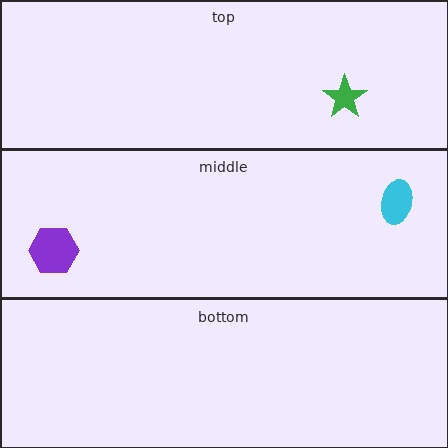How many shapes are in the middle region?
2.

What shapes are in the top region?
The green star.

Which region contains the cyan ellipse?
The middle region.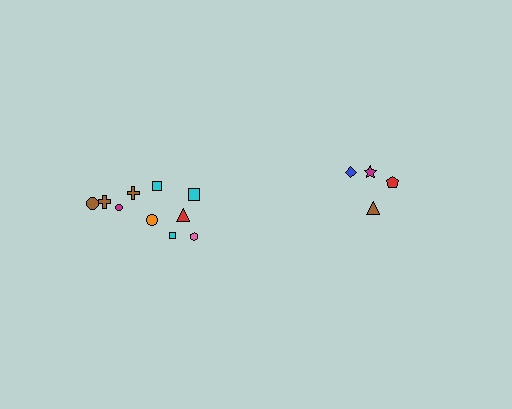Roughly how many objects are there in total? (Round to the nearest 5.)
Roughly 15 objects in total.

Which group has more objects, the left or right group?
The left group.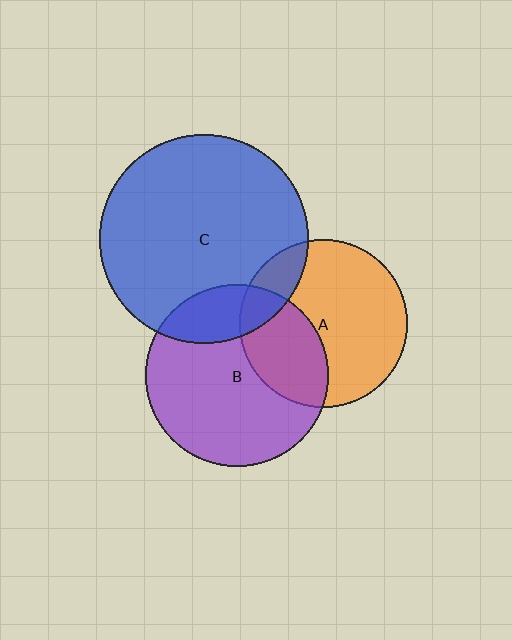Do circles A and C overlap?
Yes.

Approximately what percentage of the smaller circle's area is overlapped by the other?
Approximately 15%.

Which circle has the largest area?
Circle C (blue).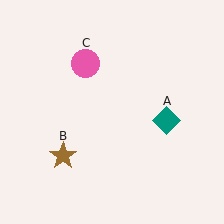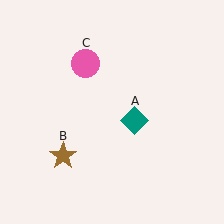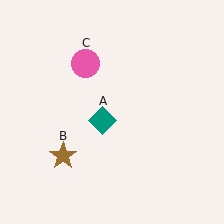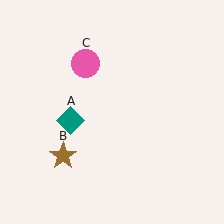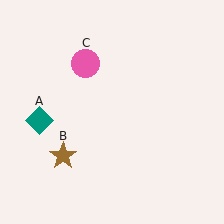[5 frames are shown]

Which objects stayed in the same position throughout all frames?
Brown star (object B) and pink circle (object C) remained stationary.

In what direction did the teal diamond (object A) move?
The teal diamond (object A) moved left.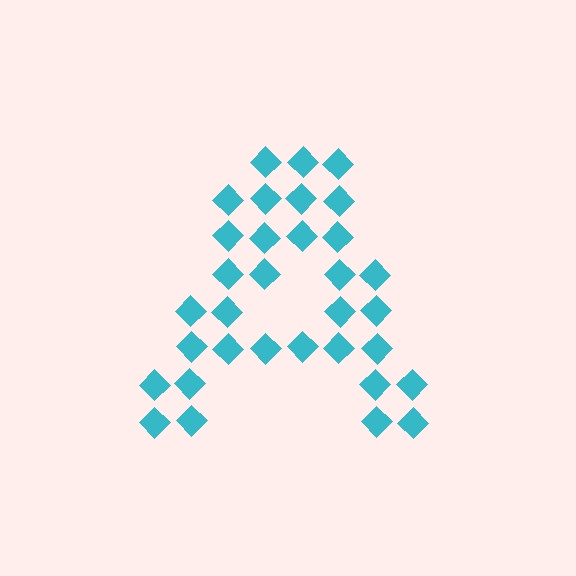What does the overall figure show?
The overall figure shows the letter A.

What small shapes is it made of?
It is made of small diamonds.